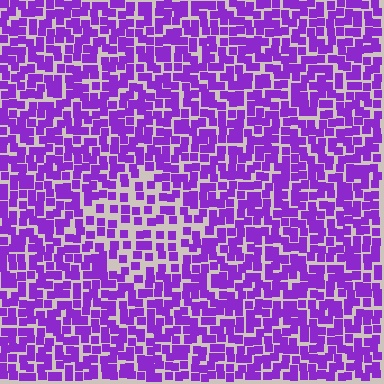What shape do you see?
I see a diamond.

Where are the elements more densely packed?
The elements are more densely packed outside the diamond boundary.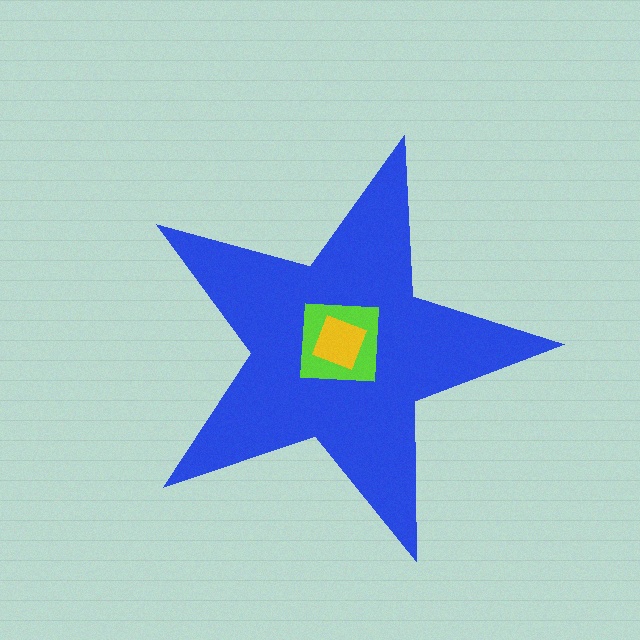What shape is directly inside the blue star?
The lime square.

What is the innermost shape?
The yellow diamond.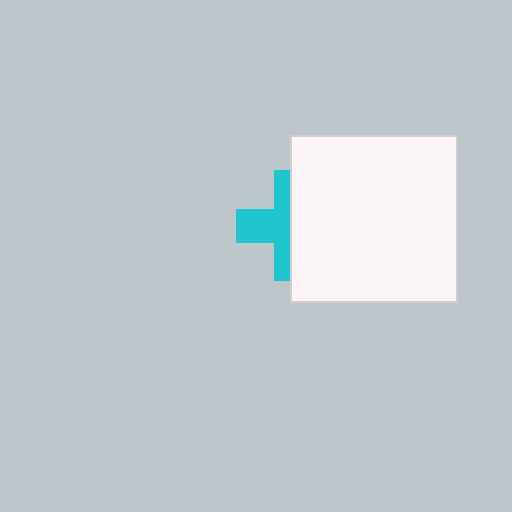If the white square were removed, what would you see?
You would see the complete cyan cross.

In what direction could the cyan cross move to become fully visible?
The cyan cross could move left. That would shift it out from behind the white square entirely.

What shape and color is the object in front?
The object in front is a white square.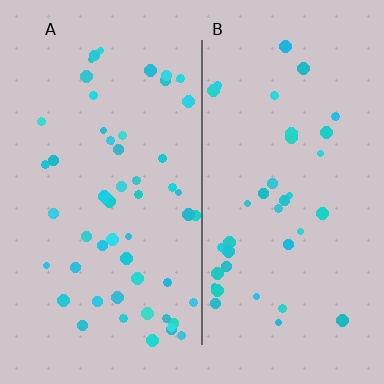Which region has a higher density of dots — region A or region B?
A (the left).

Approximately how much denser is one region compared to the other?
Approximately 1.4× — region A over region B.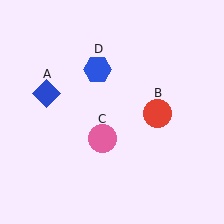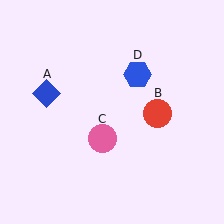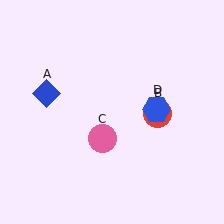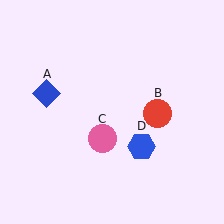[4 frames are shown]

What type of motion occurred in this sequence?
The blue hexagon (object D) rotated clockwise around the center of the scene.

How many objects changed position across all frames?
1 object changed position: blue hexagon (object D).